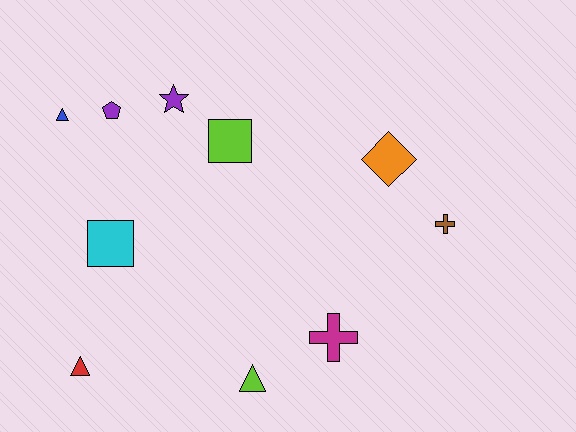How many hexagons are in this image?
There are no hexagons.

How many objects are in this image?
There are 10 objects.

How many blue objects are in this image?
There is 1 blue object.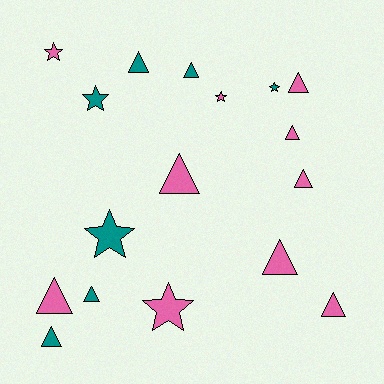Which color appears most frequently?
Pink, with 10 objects.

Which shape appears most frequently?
Triangle, with 11 objects.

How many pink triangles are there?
There are 7 pink triangles.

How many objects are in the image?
There are 17 objects.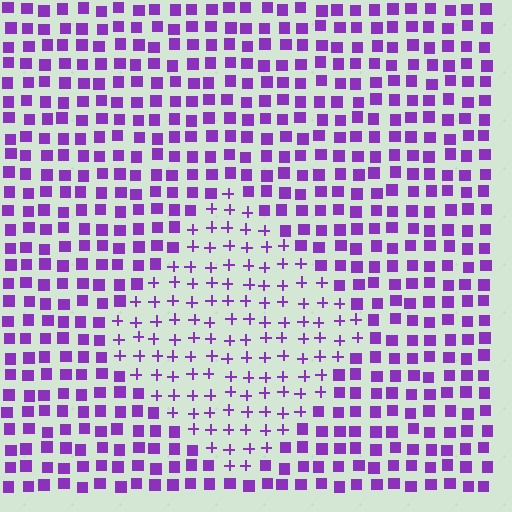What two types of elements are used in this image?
The image uses plus signs inside the diamond region and squares outside it.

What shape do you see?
I see a diamond.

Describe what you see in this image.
The image is filled with small purple elements arranged in a uniform grid. A diamond-shaped region contains plus signs, while the surrounding area contains squares. The boundary is defined purely by the change in element shape.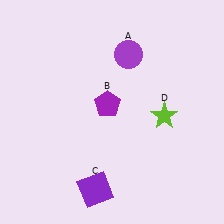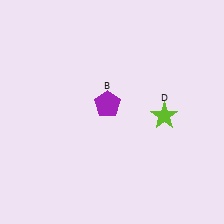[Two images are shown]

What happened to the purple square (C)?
The purple square (C) was removed in Image 2. It was in the bottom-left area of Image 1.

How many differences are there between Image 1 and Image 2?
There are 2 differences between the two images.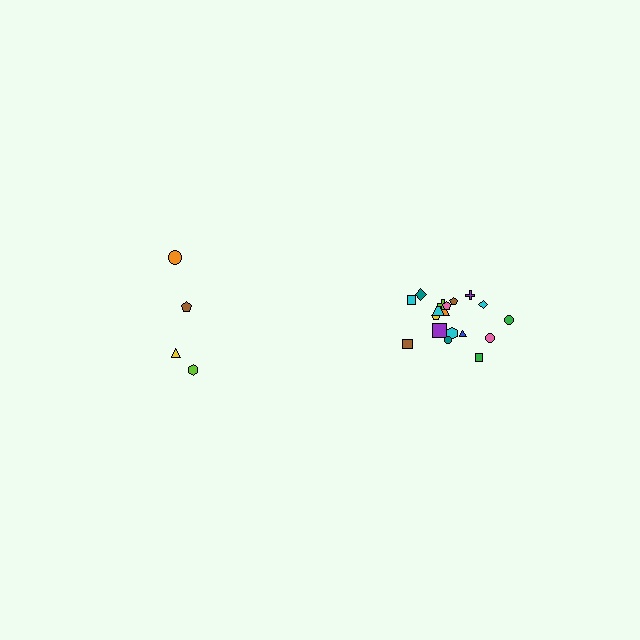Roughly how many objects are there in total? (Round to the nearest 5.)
Roughly 20 objects in total.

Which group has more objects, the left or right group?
The right group.